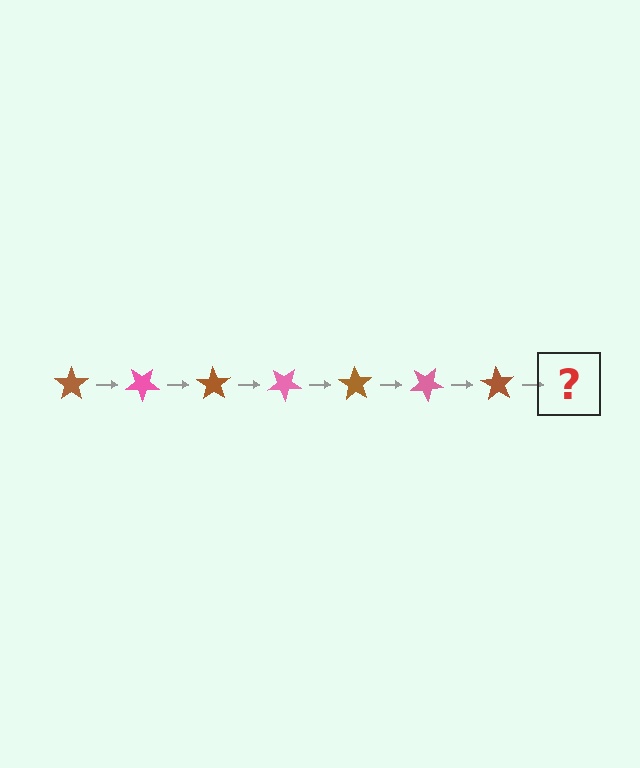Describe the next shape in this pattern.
It should be a pink star, rotated 245 degrees from the start.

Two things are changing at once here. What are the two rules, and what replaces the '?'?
The two rules are that it rotates 35 degrees each step and the color cycles through brown and pink. The '?' should be a pink star, rotated 245 degrees from the start.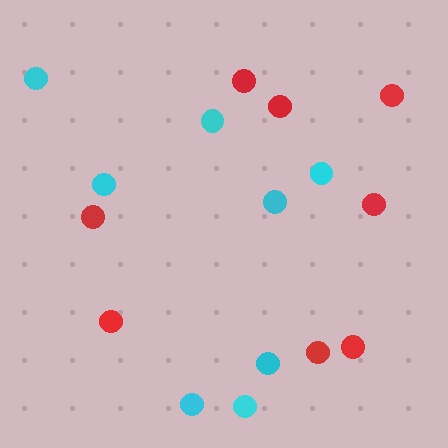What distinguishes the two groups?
There are 2 groups: one group of red circles (8) and one group of cyan circles (8).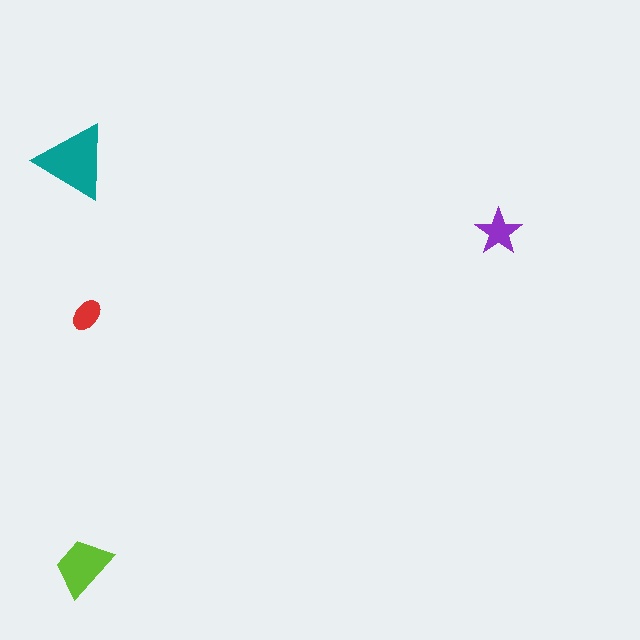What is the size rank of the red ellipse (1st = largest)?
4th.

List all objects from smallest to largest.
The red ellipse, the purple star, the lime trapezoid, the teal triangle.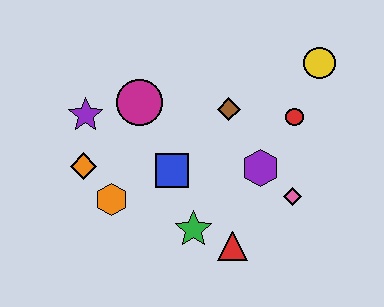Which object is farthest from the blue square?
The yellow circle is farthest from the blue square.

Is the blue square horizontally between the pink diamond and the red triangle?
No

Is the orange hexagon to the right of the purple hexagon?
No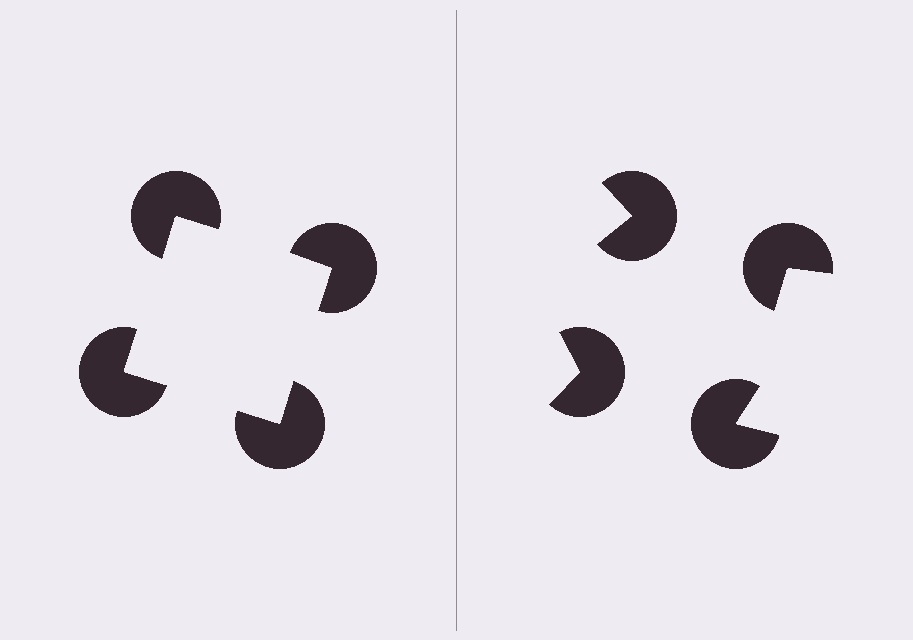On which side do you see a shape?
An illusory square appears on the left side. On the right side the wedge cuts are rotated, so no coherent shape forms.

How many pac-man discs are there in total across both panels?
8 — 4 on each side.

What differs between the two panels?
The pac-man discs are positioned identically on both sides; only the wedge orientations differ. On the left they align to a square; on the right they are misaligned.